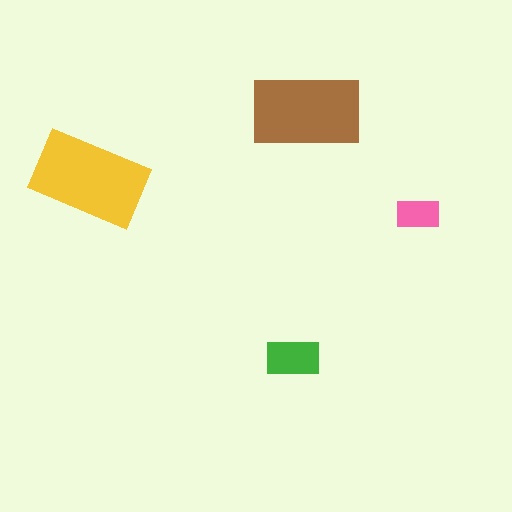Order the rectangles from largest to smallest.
the yellow one, the brown one, the green one, the pink one.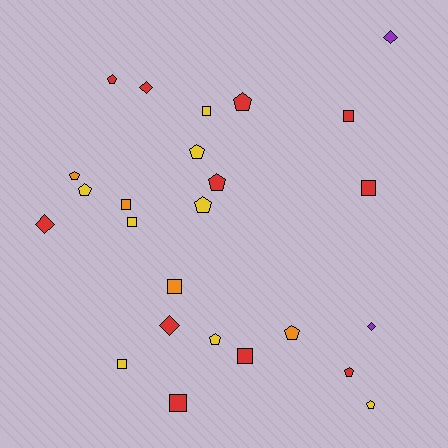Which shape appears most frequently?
Pentagon, with 11 objects.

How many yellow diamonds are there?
There are no yellow diamonds.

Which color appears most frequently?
Red, with 11 objects.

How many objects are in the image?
There are 25 objects.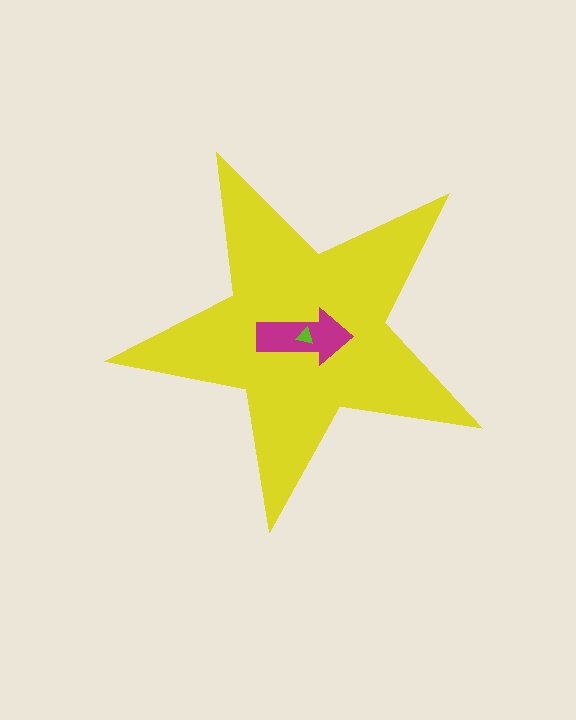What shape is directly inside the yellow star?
The magenta arrow.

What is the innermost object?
The lime triangle.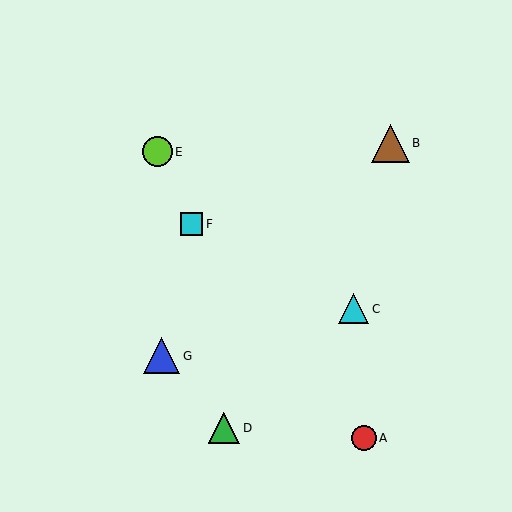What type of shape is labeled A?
Shape A is a red circle.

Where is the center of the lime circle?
The center of the lime circle is at (157, 152).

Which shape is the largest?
The brown triangle (labeled B) is the largest.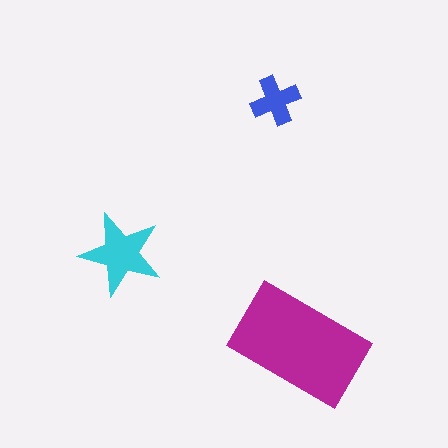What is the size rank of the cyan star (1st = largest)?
2nd.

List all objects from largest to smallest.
The magenta rectangle, the cyan star, the blue cross.